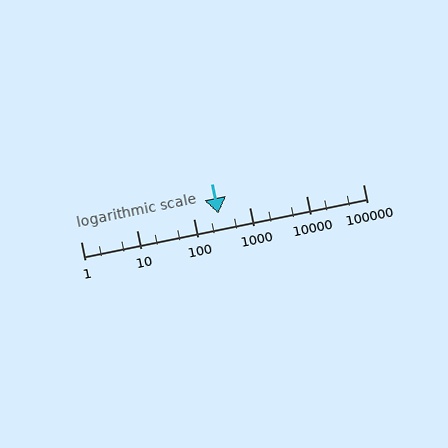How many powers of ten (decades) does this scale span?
The scale spans 5 decades, from 1 to 100000.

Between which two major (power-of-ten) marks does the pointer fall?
The pointer is between 100 and 1000.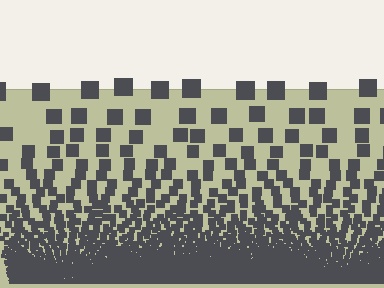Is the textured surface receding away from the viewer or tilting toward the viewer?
The surface appears to tilt toward the viewer. Texture elements get larger and sparser toward the top.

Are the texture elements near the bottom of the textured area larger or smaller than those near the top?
Smaller. The gradient is inverted — elements near the bottom are smaller and denser.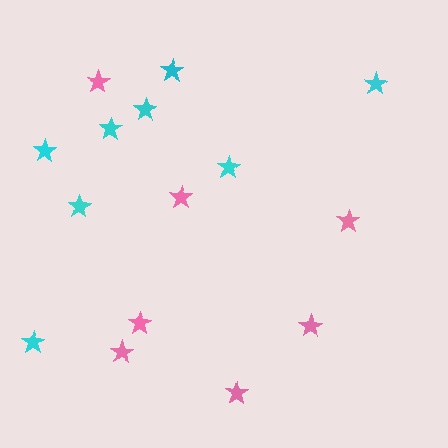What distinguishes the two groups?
There are 2 groups: one group of cyan stars (8) and one group of pink stars (7).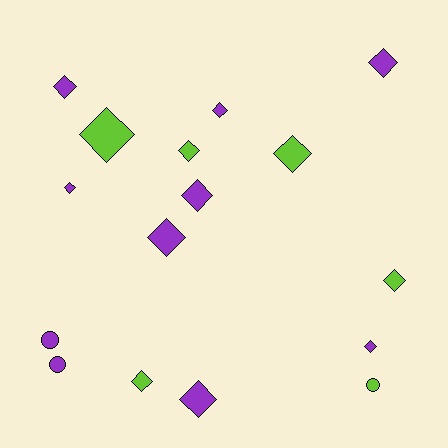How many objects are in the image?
There are 16 objects.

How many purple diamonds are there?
There are 8 purple diamonds.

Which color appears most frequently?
Purple, with 10 objects.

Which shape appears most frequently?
Diamond, with 13 objects.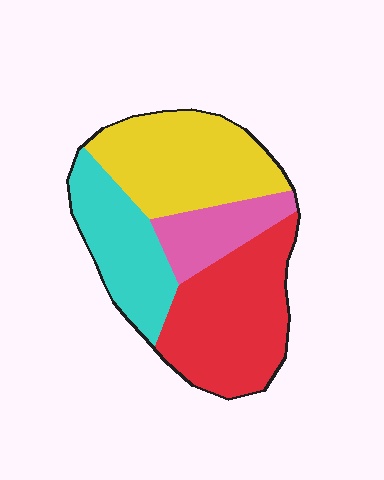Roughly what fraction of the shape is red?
Red takes up about one third (1/3) of the shape.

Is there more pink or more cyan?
Cyan.